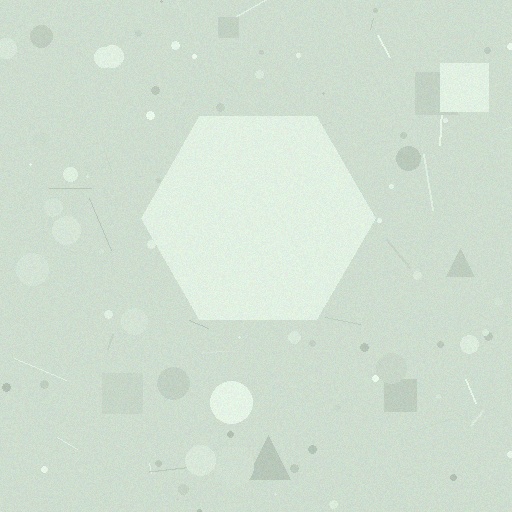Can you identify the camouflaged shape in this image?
The camouflaged shape is a hexagon.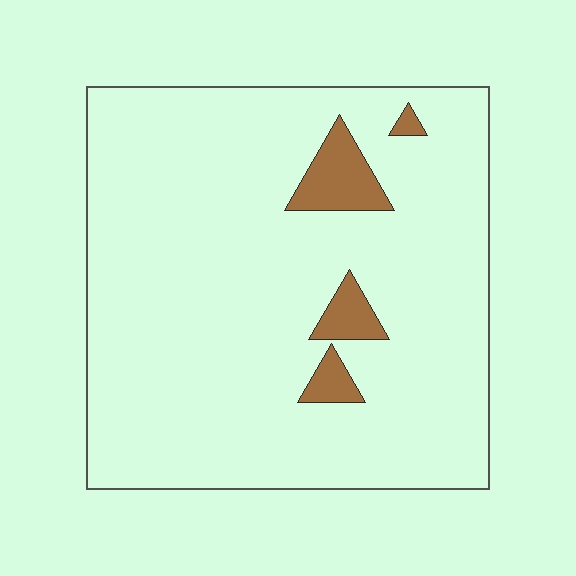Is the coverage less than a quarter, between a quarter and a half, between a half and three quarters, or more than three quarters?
Less than a quarter.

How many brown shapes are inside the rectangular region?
4.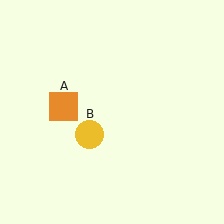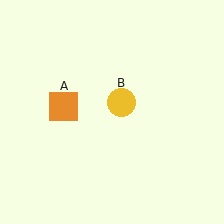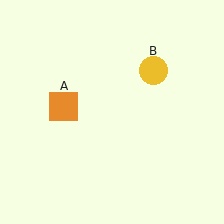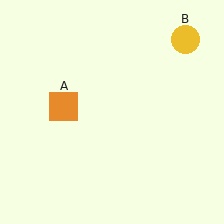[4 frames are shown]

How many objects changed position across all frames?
1 object changed position: yellow circle (object B).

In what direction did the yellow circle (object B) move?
The yellow circle (object B) moved up and to the right.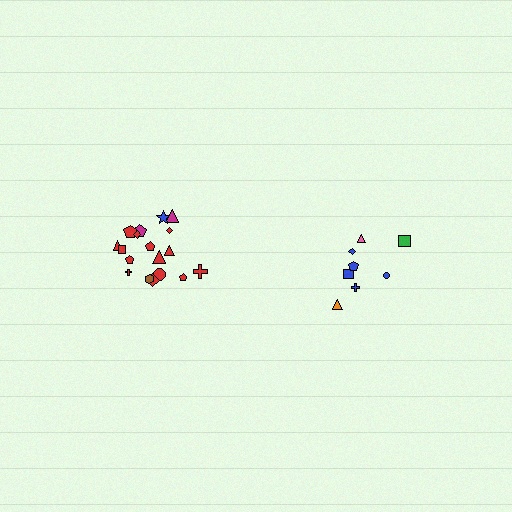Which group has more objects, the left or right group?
The left group.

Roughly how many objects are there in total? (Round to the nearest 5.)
Roughly 25 objects in total.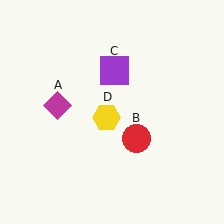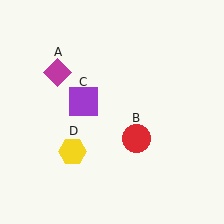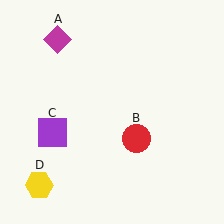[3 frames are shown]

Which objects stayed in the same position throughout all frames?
Red circle (object B) remained stationary.